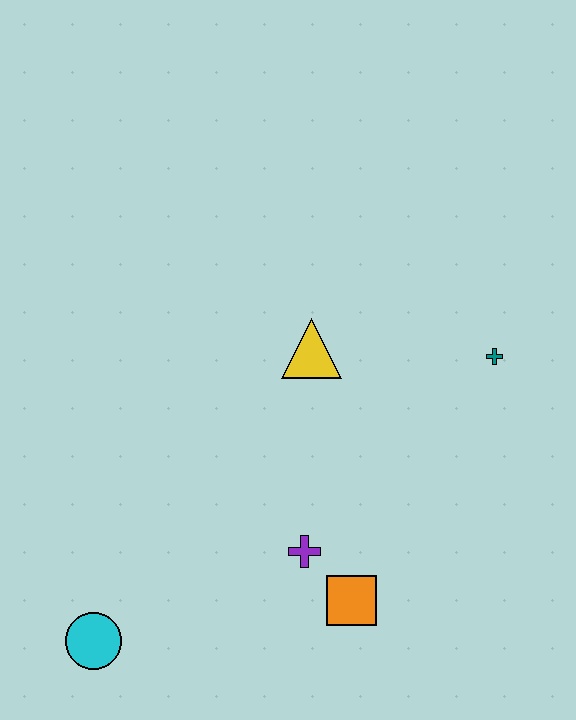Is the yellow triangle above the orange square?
Yes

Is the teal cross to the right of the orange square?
Yes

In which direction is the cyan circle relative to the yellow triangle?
The cyan circle is below the yellow triangle.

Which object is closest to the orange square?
The purple cross is closest to the orange square.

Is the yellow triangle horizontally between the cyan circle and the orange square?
Yes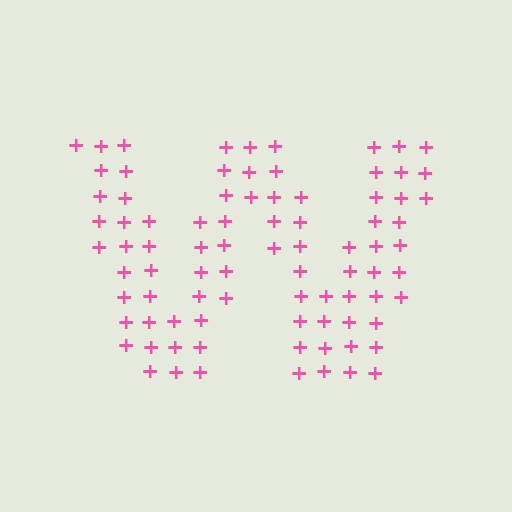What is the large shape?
The large shape is the letter W.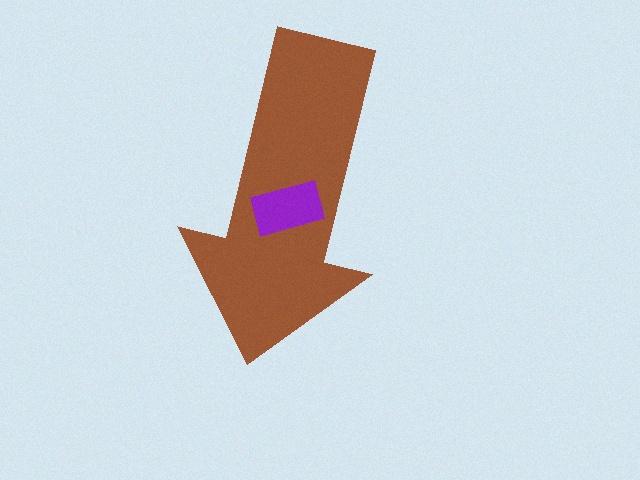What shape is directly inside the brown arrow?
The purple rectangle.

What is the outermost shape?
The brown arrow.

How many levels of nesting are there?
2.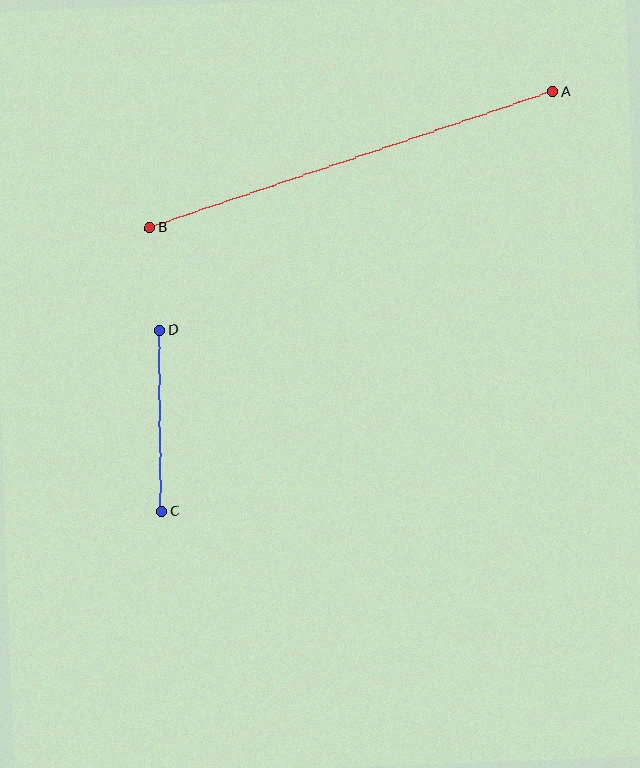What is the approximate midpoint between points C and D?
The midpoint is at approximately (161, 421) pixels.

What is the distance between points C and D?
The distance is approximately 181 pixels.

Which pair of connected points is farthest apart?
Points A and B are farthest apart.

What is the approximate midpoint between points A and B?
The midpoint is at approximately (351, 160) pixels.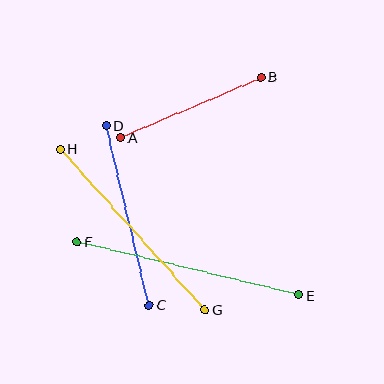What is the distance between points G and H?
The distance is approximately 217 pixels.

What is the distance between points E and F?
The distance is approximately 228 pixels.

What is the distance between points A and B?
The distance is approximately 153 pixels.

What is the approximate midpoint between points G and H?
The midpoint is at approximately (133, 229) pixels.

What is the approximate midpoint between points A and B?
The midpoint is at approximately (191, 107) pixels.